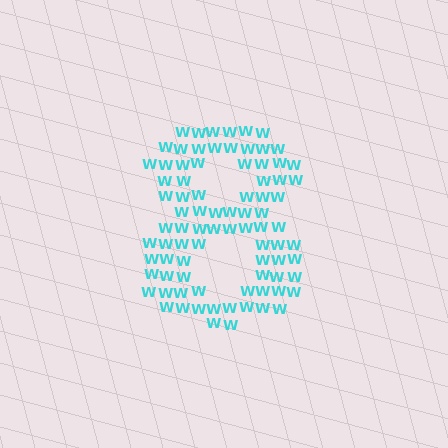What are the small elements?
The small elements are letter W's.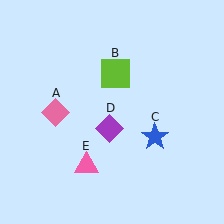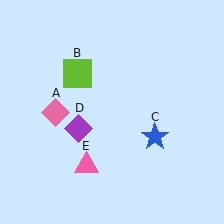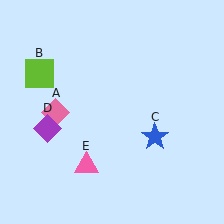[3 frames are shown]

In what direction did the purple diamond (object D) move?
The purple diamond (object D) moved left.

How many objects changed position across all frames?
2 objects changed position: lime square (object B), purple diamond (object D).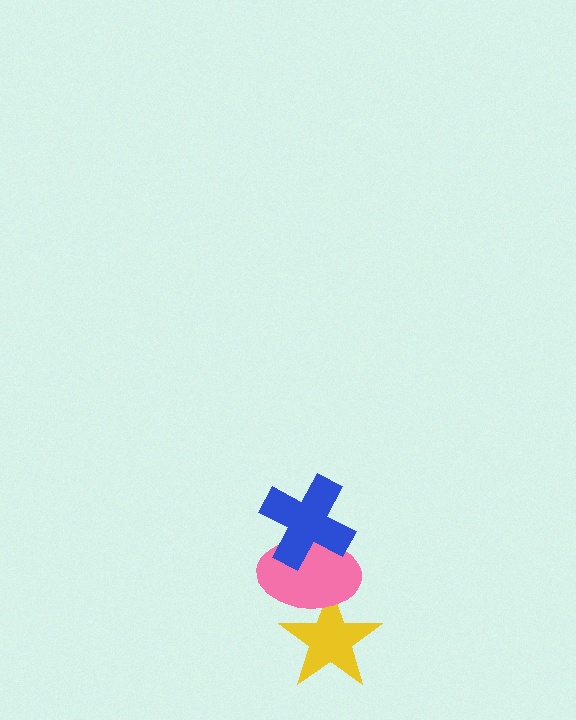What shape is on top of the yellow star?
The pink ellipse is on top of the yellow star.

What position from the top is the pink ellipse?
The pink ellipse is 2nd from the top.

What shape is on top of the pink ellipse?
The blue cross is on top of the pink ellipse.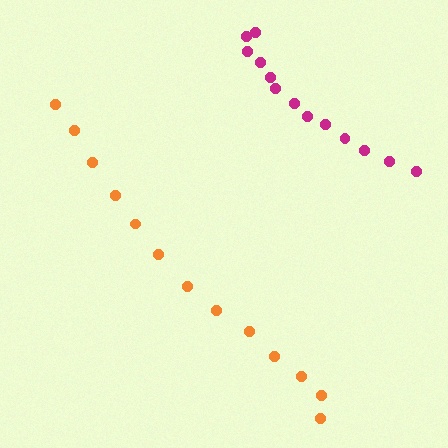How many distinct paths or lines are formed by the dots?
There are 2 distinct paths.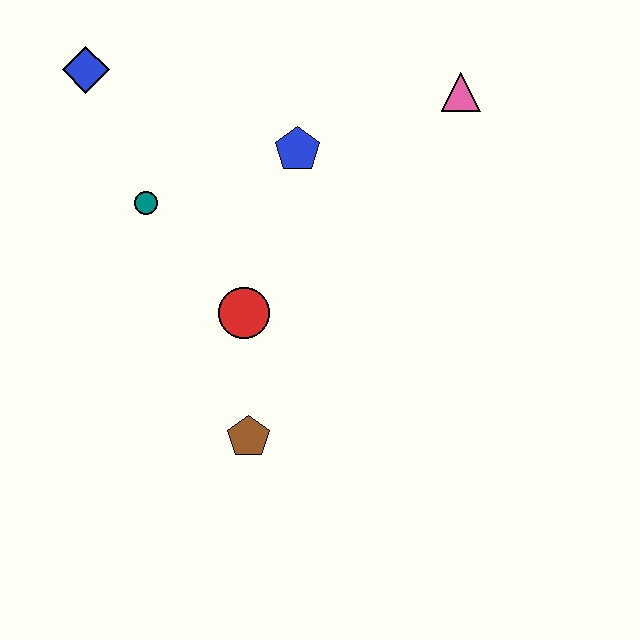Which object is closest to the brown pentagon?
The red circle is closest to the brown pentagon.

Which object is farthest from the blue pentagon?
The brown pentagon is farthest from the blue pentagon.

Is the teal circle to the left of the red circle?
Yes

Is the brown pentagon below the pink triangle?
Yes